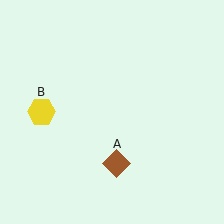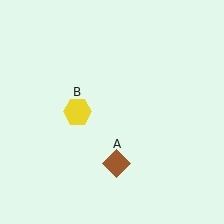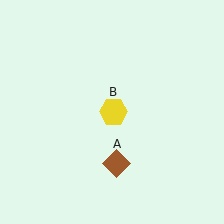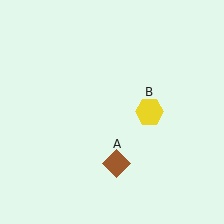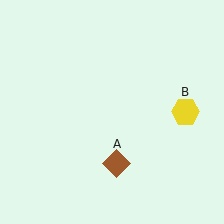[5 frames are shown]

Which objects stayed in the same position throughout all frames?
Brown diamond (object A) remained stationary.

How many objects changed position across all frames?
1 object changed position: yellow hexagon (object B).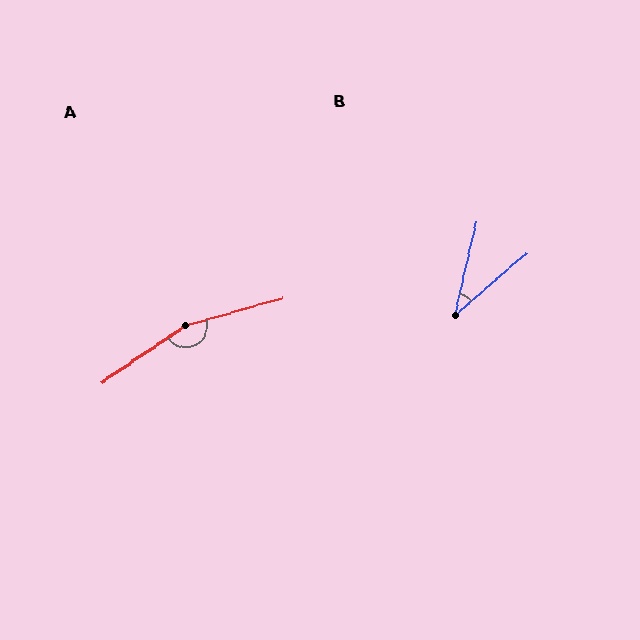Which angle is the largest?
A, at approximately 161 degrees.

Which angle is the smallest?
B, at approximately 36 degrees.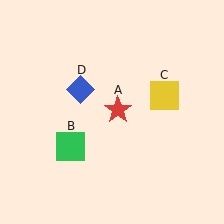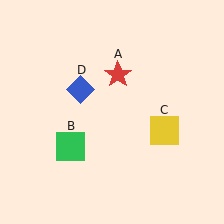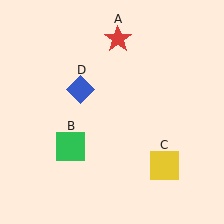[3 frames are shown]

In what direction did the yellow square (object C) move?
The yellow square (object C) moved down.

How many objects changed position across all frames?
2 objects changed position: red star (object A), yellow square (object C).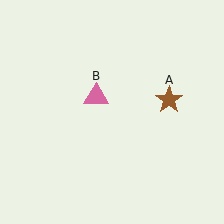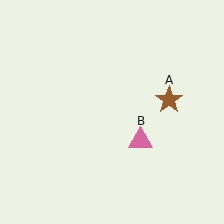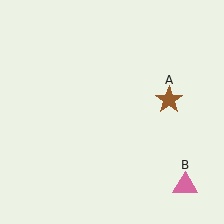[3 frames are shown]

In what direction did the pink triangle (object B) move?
The pink triangle (object B) moved down and to the right.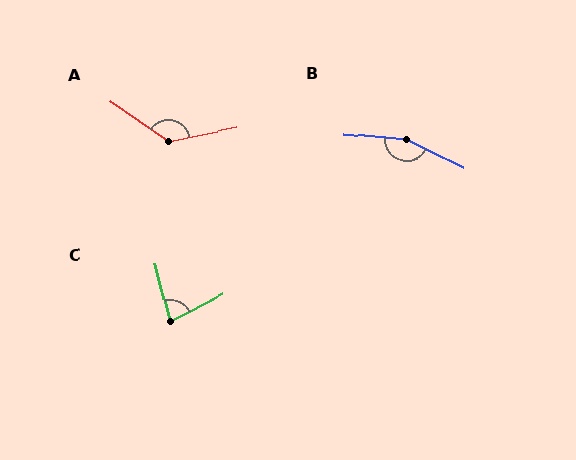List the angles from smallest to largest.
C (77°), A (134°), B (158°).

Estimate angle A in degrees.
Approximately 134 degrees.